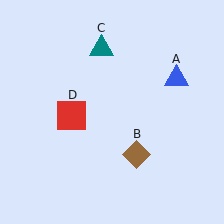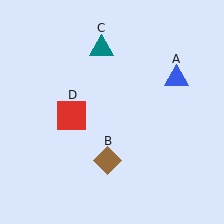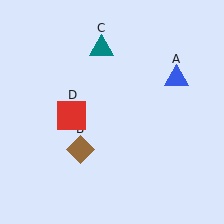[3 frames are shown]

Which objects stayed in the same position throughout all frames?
Blue triangle (object A) and teal triangle (object C) and red square (object D) remained stationary.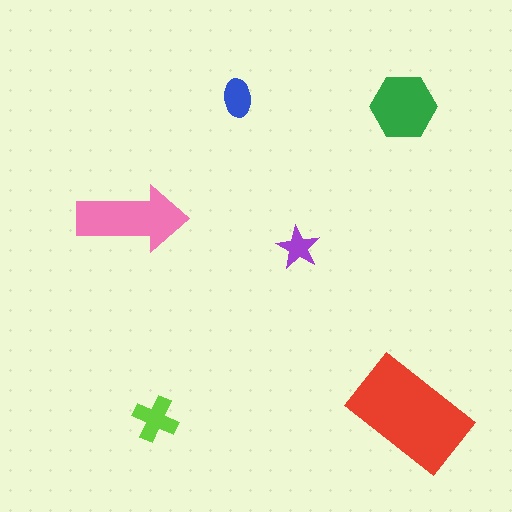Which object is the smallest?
The purple star.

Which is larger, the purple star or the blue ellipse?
The blue ellipse.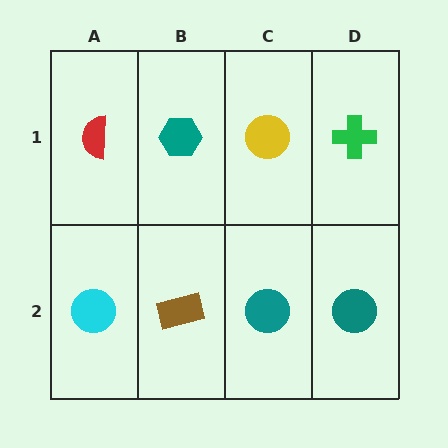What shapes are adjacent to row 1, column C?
A teal circle (row 2, column C), a teal hexagon (row 1, column B), a green cross (row 1, column D).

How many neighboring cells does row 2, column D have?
2.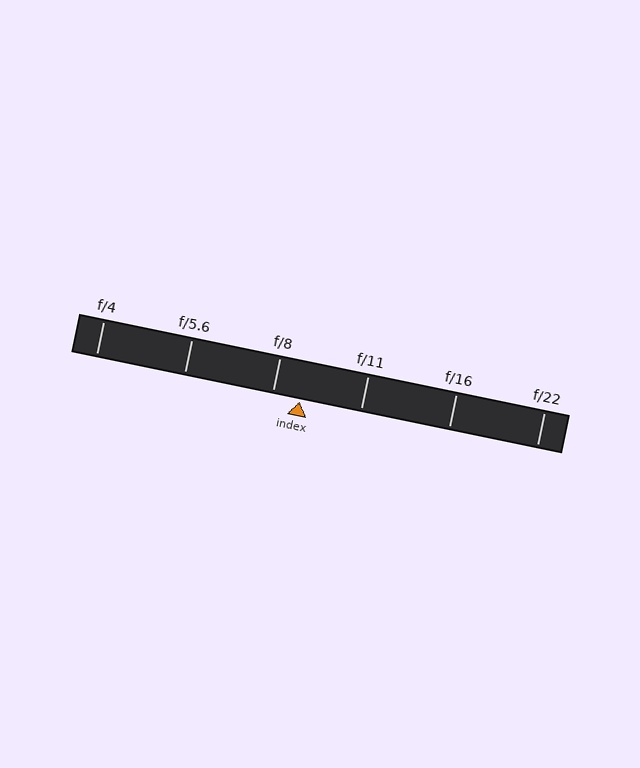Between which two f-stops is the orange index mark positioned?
The index mark is between f/8 and f/11.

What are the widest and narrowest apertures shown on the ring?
The widest aperture shown is f/4 and the narrowest is f/22.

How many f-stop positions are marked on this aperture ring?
There are 6 f-stop positions marked.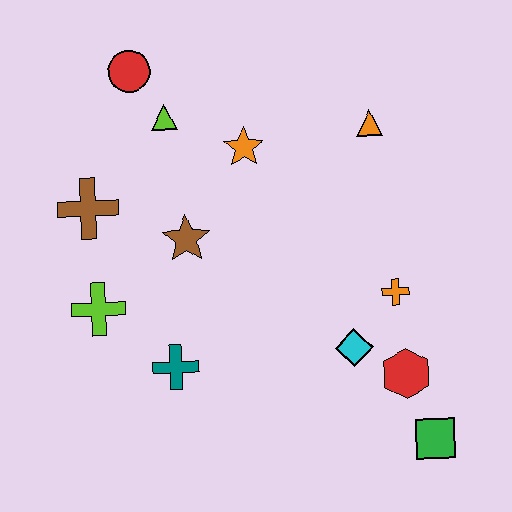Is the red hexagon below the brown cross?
Yes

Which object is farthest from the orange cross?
The red circle is farthest from the orange cross.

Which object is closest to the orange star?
The lime triangle is closest to the orange star.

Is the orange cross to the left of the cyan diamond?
No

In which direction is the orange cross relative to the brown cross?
The orange cross is to the right of the brown cross.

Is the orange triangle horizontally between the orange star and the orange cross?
Yes